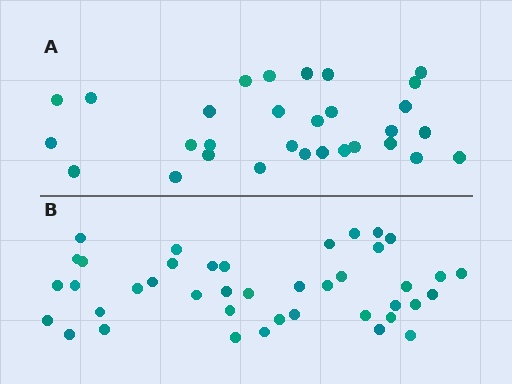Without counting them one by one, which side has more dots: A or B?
Region B (the bottom region) has more dots.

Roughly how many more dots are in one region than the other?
Region B has roughly 12 or so more dots than region A.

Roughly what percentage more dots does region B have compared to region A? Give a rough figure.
About 35% more.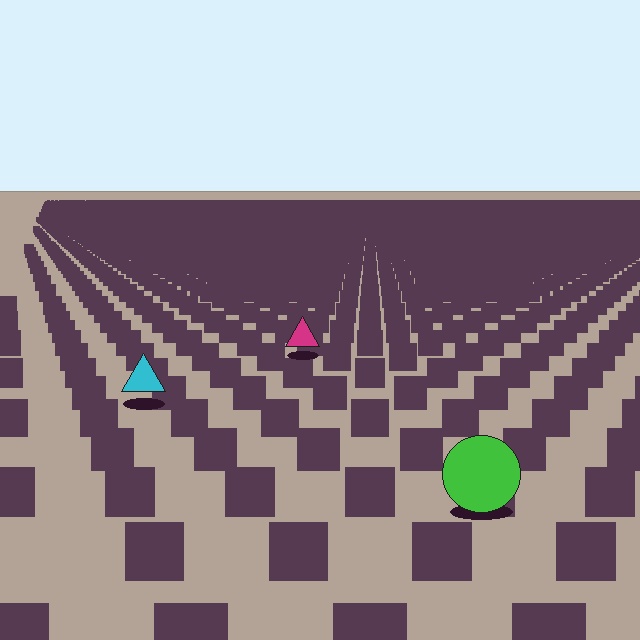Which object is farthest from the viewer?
The magenta triangle is farthest from the viewer. It appears smaller and the ground texture around it is denser.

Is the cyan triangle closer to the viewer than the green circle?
No. The green circle is closer — you can tell from the texture gradient: the ground texture is coarser near it.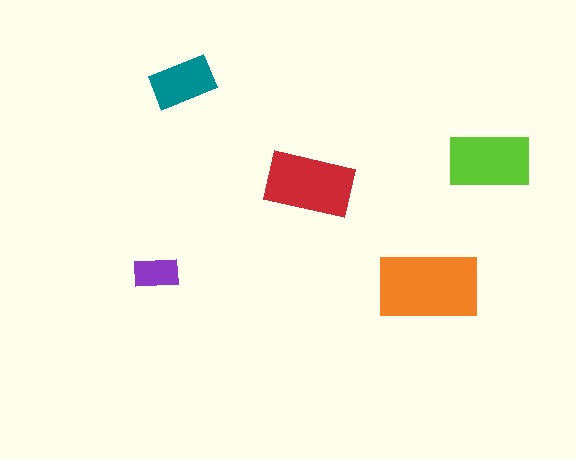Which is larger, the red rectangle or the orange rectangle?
The orange one.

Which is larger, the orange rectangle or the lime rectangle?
The orange one.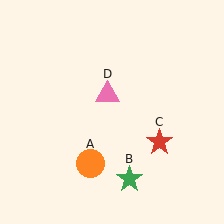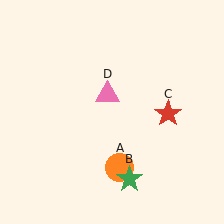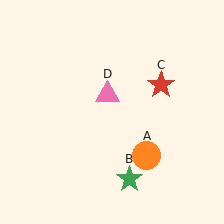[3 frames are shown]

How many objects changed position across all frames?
2 objects changed position: orange circle (object A), red star (object C).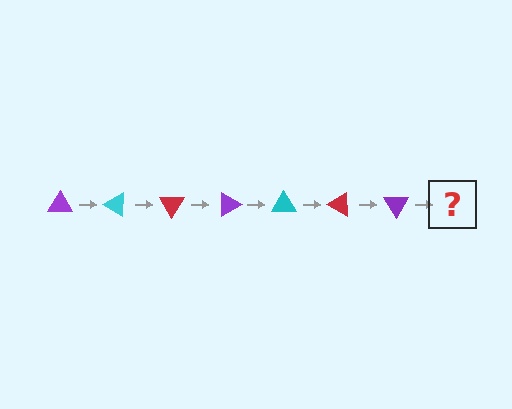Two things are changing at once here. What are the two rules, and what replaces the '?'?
The two rules are that it rotates 30 degrees each step and the color cycles through purple, cyan, and red. The '?' should be a cyan triangle, rotated 210 degrees from the start.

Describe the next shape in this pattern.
It should be a cyan triangle, rotated 210 degrees from the start.